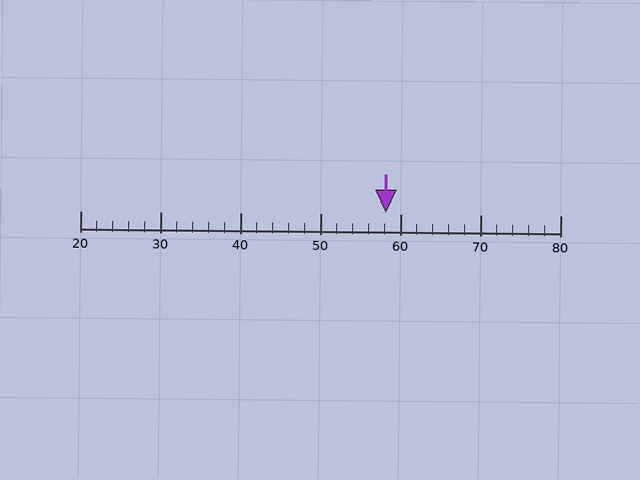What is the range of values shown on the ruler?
The ruler shows values from 20 to 80.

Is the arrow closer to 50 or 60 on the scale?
The arrow is closer to 60.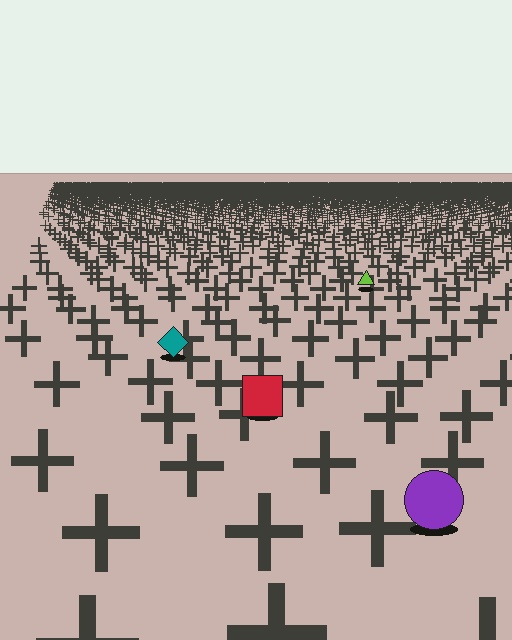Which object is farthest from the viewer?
The lime triangle is farthest from the viewer. It appears smaller and the ground texture around it is denser.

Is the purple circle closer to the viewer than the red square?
Yes. The purple circle is closer — you can tell from the texture gradient: the ground texture is coarser near it.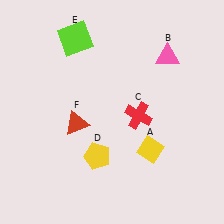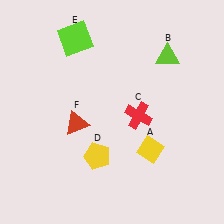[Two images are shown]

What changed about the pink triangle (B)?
In Image 1, B is pink. In Image 2, it changed to lime.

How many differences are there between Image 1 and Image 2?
There is 1 difference between the two images.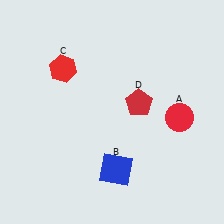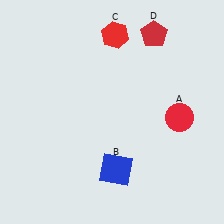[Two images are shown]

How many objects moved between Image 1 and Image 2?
2 objects moved between the two images.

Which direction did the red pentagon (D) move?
The red pentagon (D) moved up.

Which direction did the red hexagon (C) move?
The red hexagon (C) moved right.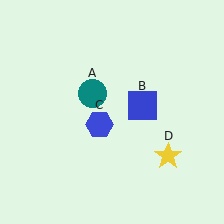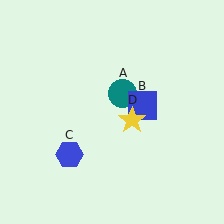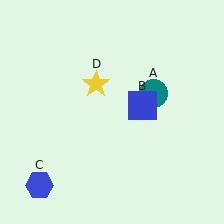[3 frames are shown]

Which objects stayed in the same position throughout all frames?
Blue square (object B) remained stationary.